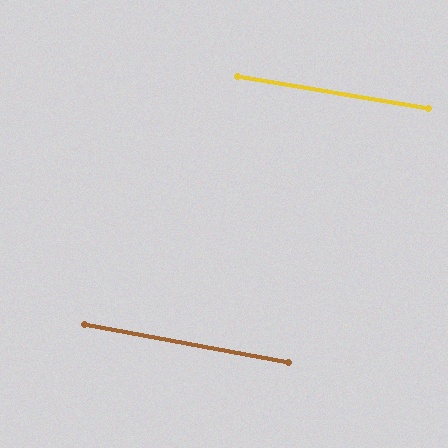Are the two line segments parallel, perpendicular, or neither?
Parallel — their directions differ by only 1.3°.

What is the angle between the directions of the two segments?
Approximately 1 degree.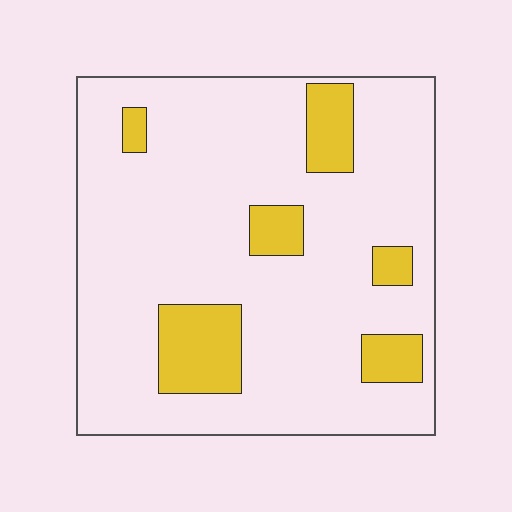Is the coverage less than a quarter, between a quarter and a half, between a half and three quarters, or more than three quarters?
Less than a quarter.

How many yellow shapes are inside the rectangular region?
6.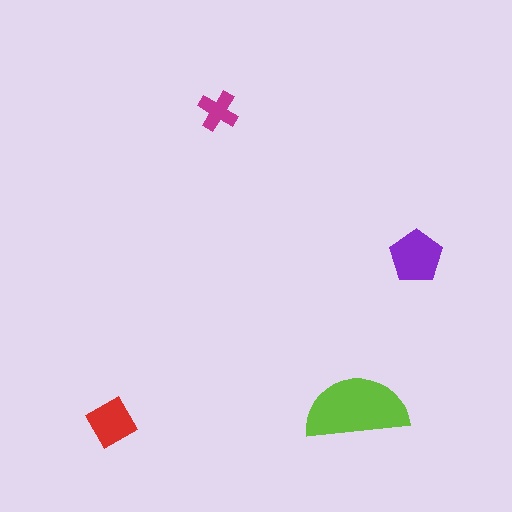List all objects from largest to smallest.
The lime semicircle, the purple pentagon, the red diamond, the magenta cross.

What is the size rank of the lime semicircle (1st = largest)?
1st.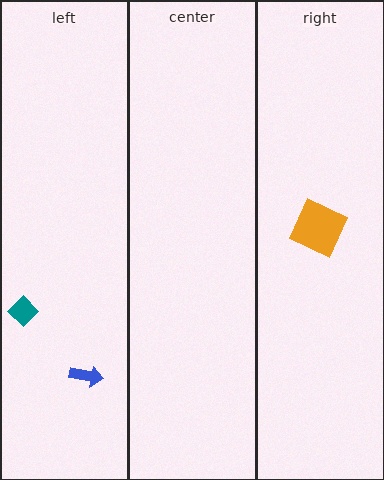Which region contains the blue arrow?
The left region.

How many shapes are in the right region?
1.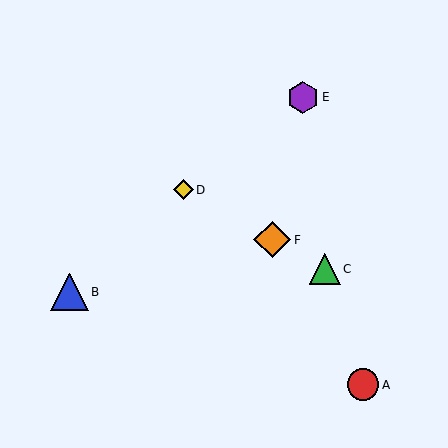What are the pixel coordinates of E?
Object E is at (303, 97).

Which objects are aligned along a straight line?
Objects C, D, F are aligned along a straight line.